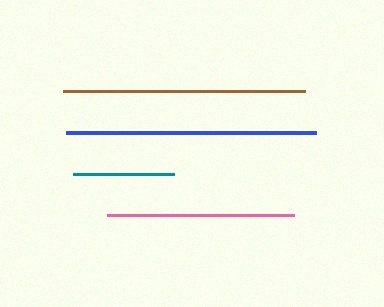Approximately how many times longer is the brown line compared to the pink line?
The brown line is approximately 1.3 times the length of the pink line.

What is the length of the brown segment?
The brown segment is approximately 242 pixels long.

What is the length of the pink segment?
The pink segment is approximately 187 pixels long.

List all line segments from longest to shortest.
From longest to shortest: blue, brown, pink, teal.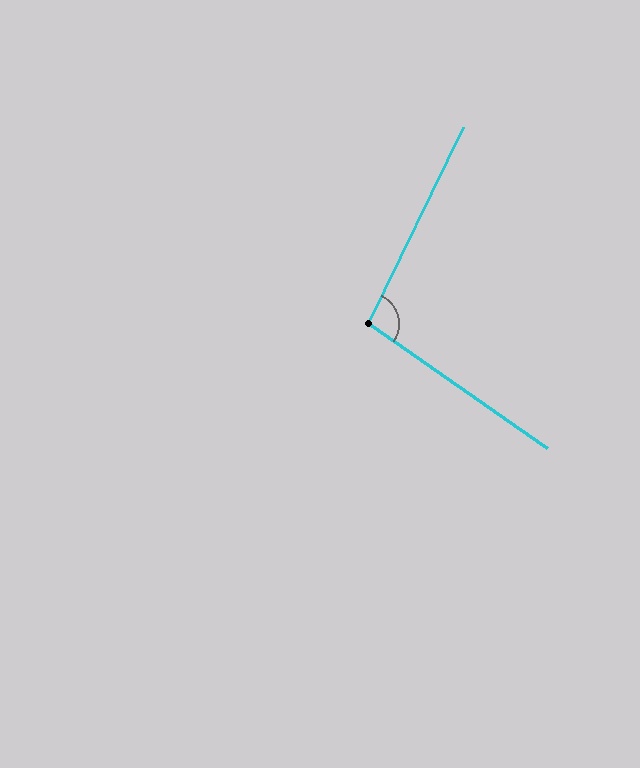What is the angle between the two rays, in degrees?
Approximately 99 degrees.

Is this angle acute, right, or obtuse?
It is obtuse.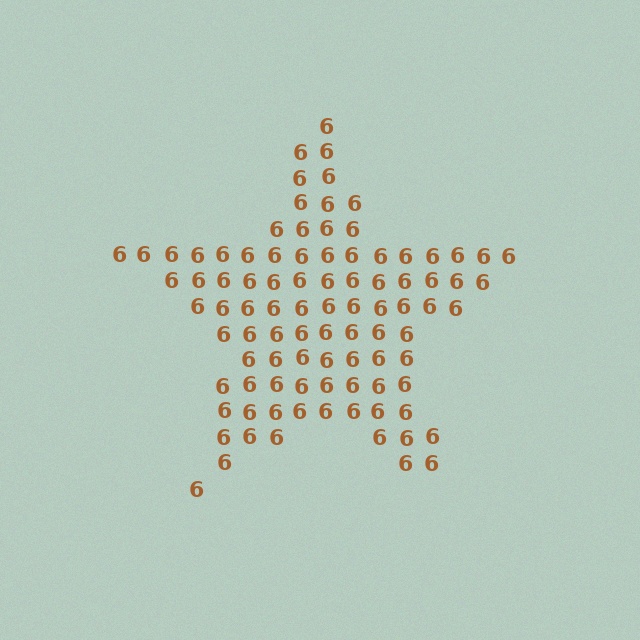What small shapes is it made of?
It is made of small digit 6's.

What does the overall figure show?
The overall figure shows a star.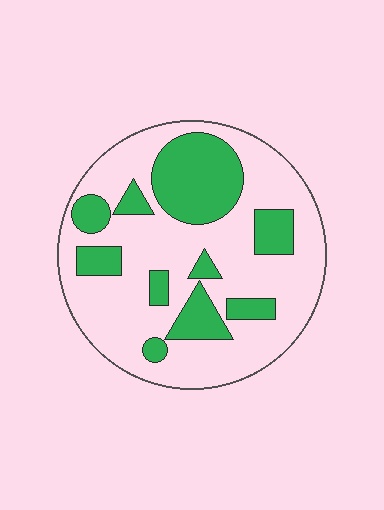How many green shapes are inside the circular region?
10.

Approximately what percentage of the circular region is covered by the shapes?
Approximately 30%.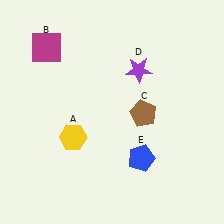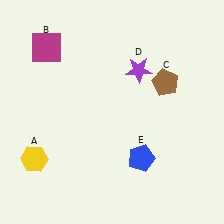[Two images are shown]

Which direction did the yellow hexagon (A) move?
The yellow hexagon (A) moved left.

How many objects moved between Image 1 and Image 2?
2 objects moved between the two images.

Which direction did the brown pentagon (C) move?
The brown pentagon (C) moved up.